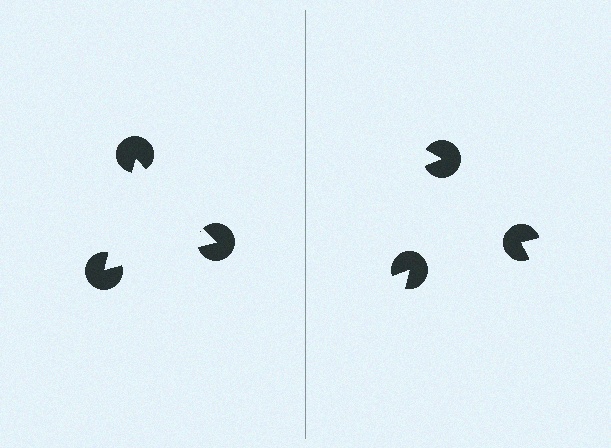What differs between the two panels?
The pac-man discs are positioned identically on both sides; only the wedge orientations differ. On the left they align to a triangle; on the right they are misaligned.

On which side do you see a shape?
An illusory triangle appears on the left side. On the right side the wedge cuts are rotated, so no coherent shape forms.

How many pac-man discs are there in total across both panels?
6 — 3 on each side.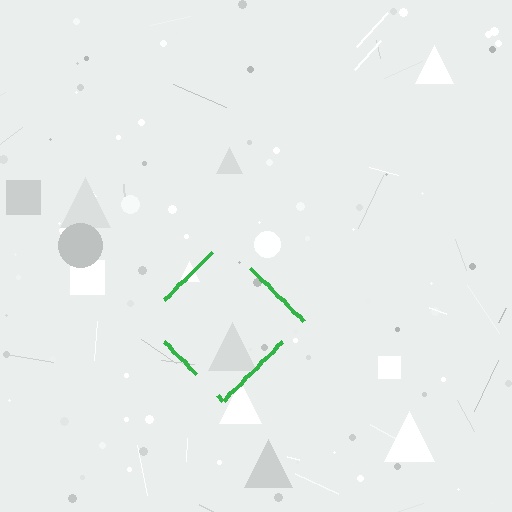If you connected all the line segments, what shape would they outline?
They would outline a diamond.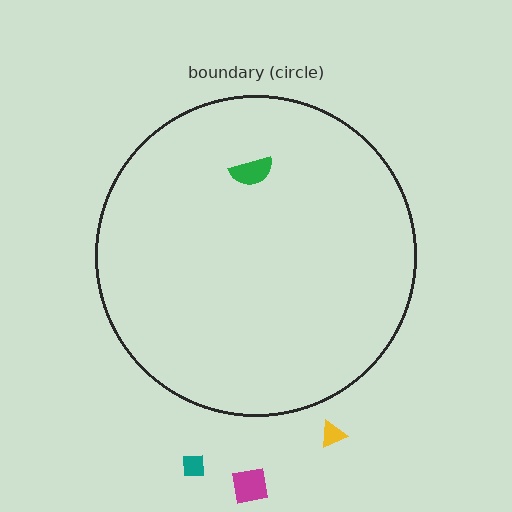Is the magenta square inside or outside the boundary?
Outside.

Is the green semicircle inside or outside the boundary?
Inside.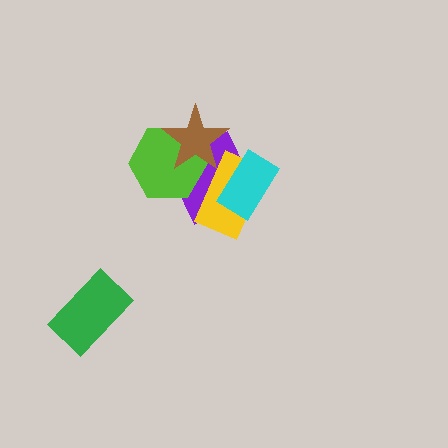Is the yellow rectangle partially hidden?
Yes, it is partially covered by another shape.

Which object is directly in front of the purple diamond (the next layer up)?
The lime hexagon is directly in front of the purple diamond.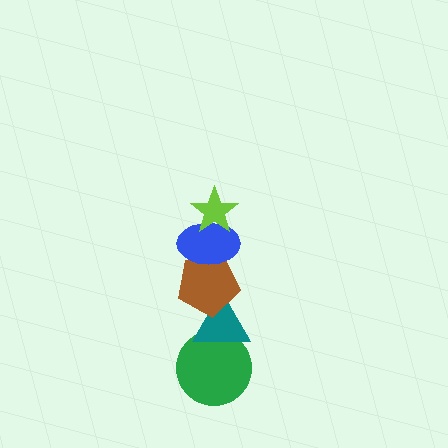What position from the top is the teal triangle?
The teal triangle is 4th from the top.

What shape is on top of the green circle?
The teal triangle is on top of the green circle.